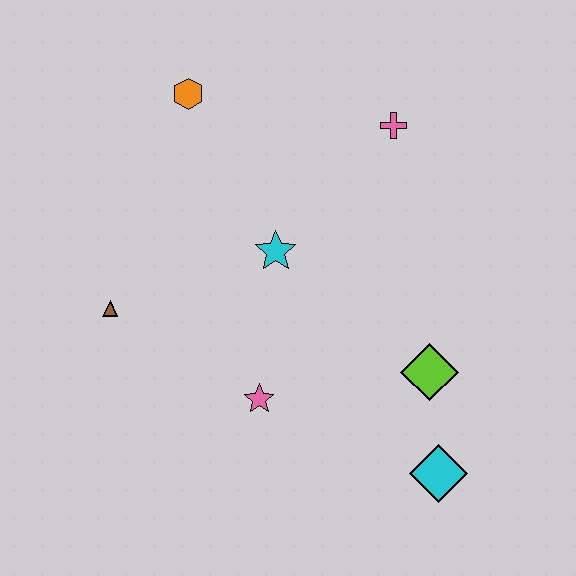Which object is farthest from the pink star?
The orange hexagon is farthest from the pink star.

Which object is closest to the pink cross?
The cyan star is closest to the pink cross.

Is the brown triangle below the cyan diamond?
No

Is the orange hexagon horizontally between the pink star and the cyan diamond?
No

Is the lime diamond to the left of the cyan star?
No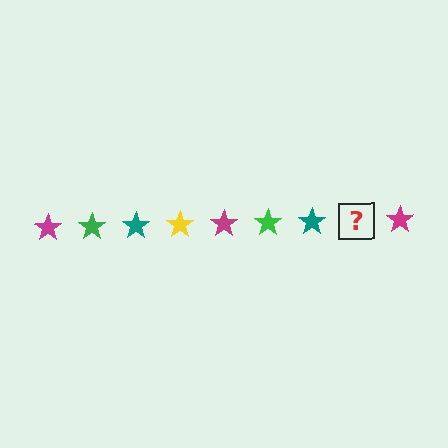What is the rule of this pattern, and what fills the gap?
The rule is that the pattern cycles through magenta, green, teal, yellow stars. The gap should be filled with a yellow star.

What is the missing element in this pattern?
The missing element is a yellow star.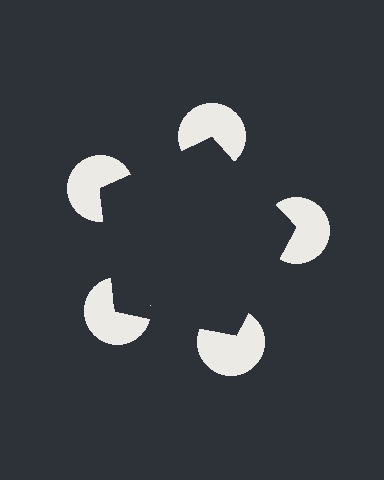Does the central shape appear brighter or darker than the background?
It typically appears slightly darker than the background, even though no actual brightness change is drawn.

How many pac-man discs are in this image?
There are 5 — one at each vertex of the illusory pentagon.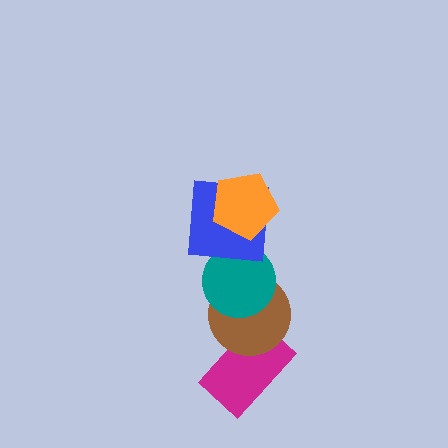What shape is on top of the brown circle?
The teal circle is on top of the brown circle.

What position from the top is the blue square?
The blue square is 2nd from the top.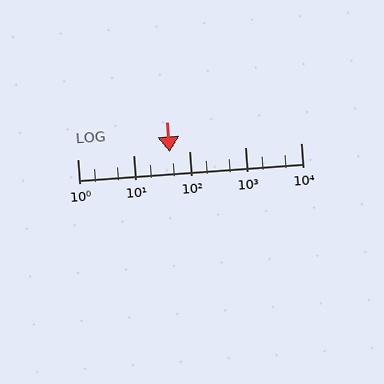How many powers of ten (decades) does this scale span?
The scale spans 4 decades, from 1 to 10000.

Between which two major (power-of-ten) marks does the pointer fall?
The pointer is between 10 and 100.